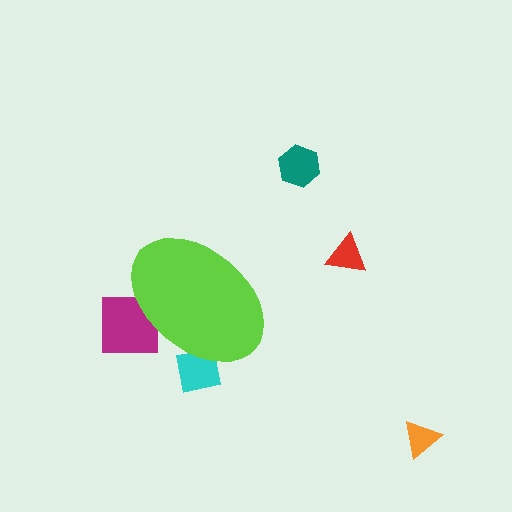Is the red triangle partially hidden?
No, the red triangle is fully visible.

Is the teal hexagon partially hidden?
No, the teal hexagon is fully visible.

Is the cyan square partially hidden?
Yes, the cyan square is partially hidden behind the lime ellipse.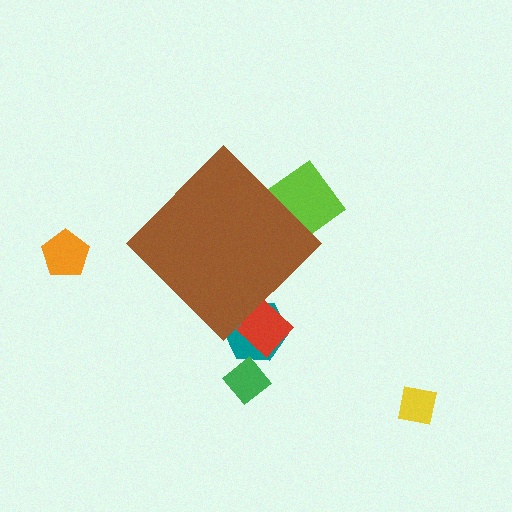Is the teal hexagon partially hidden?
Yes, the teal hexagon is partially hidden behind the brown diamond.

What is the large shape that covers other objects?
A brown diamond.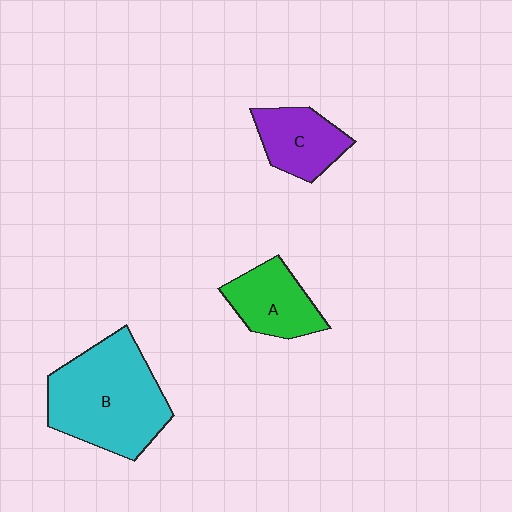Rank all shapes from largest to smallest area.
From largest to smallest: B (cyan), A (green), C (purple).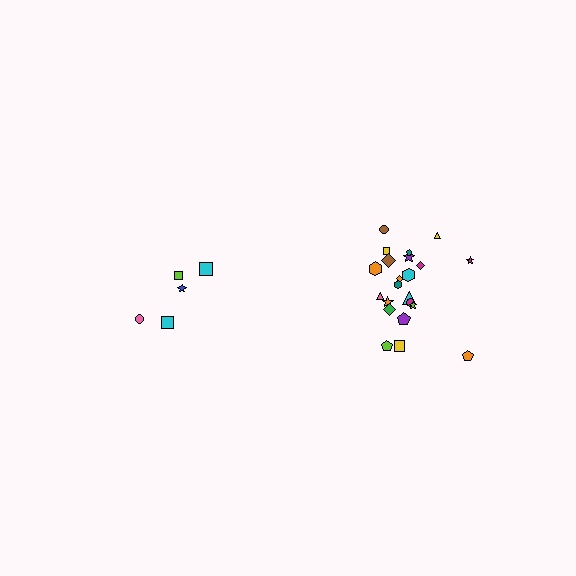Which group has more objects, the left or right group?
The right group.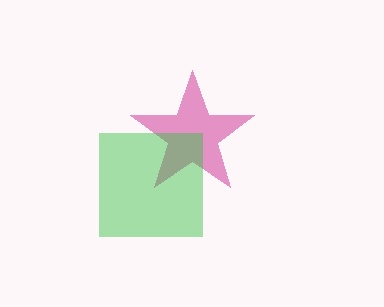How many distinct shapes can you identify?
There are 2 distinct shapes: a pink star, a green square.